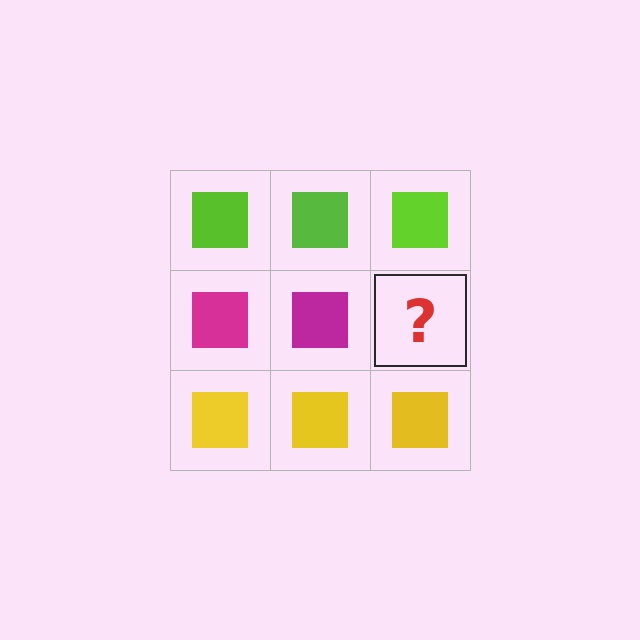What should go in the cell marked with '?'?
The missing cell should contain a magenta square.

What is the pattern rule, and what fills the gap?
The rule is that each row has a consistent color. The gap should be filled with a magenta square.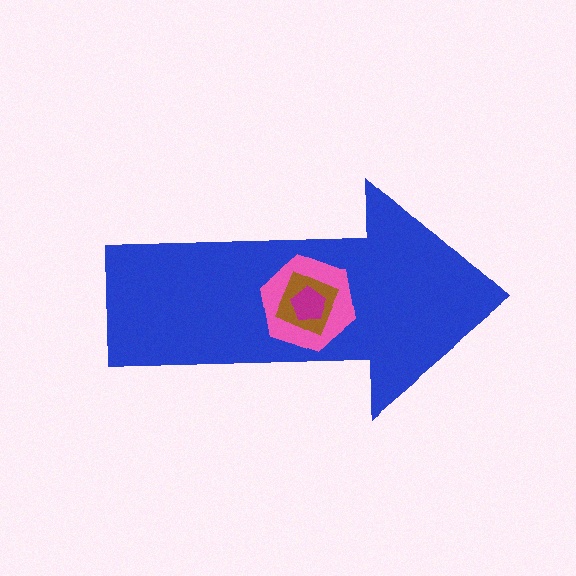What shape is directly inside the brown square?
The magenta pentagon.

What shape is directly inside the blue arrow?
The pink hexagon.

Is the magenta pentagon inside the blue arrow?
Yes.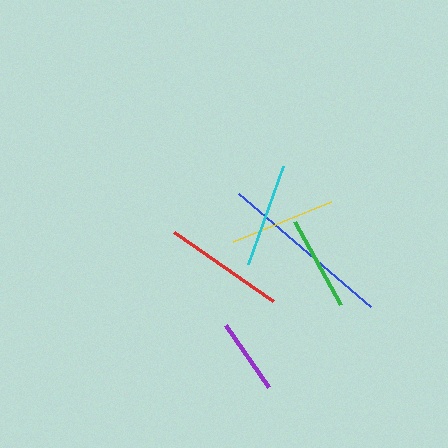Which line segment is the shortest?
The purple line is the shortest at approximately 76 pixels.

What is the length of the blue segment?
The blue segment is approximately 174 pixels long.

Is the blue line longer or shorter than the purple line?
The blue line is longer than the purple line.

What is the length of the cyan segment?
The cyan segment is approximately 105 pixels long.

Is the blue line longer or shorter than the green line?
The blue line is longer than the green line.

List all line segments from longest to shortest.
From longest to shortest: blue, red, yellow, cyan, green, purple.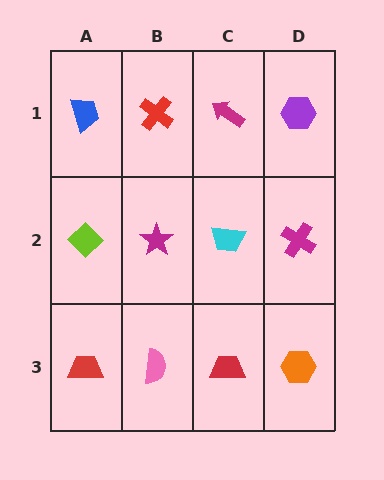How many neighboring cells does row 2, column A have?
3.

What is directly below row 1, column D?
A magenta cross.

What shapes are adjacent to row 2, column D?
A purple hexagon (row 1, column D), an orange hexagon (row 3, column D), a cyan trapezoid (row 2, column C).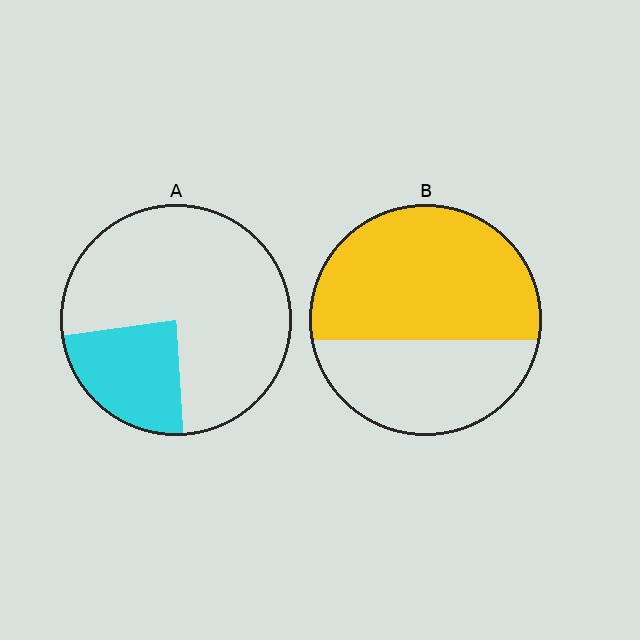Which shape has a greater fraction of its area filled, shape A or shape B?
Shape B.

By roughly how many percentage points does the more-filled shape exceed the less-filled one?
By roughly 35 percentage points (B over A).